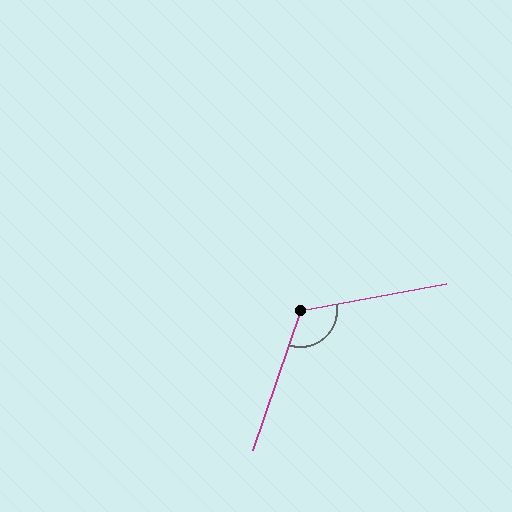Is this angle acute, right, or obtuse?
It is obtuse.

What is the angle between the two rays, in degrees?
Approximately 119 degrees.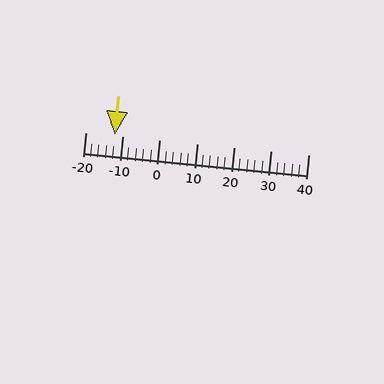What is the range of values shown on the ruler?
The ruler shows values from -20 to 40.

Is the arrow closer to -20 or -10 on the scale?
The arrow is closer to -10.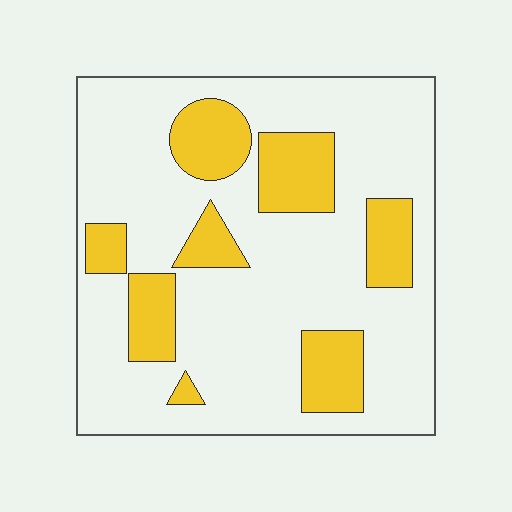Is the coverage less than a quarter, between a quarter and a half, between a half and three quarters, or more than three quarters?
Less than a quarter.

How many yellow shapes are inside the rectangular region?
8.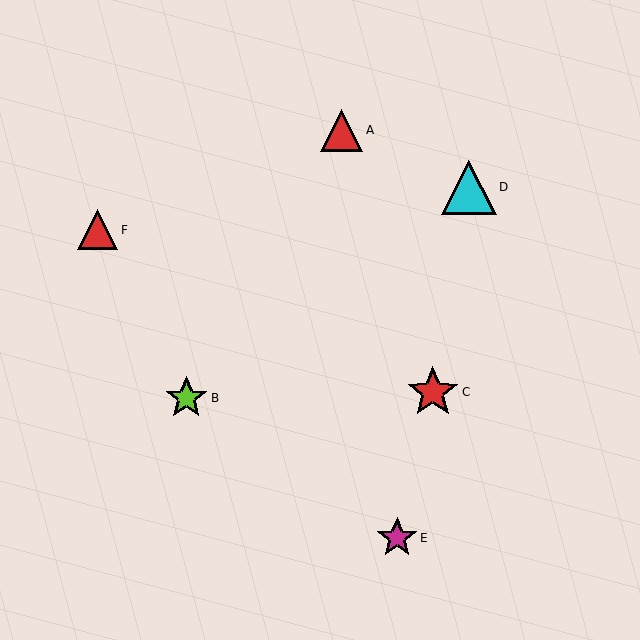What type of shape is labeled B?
Shape B is a lime star.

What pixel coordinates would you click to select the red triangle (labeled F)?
Click at (98, 230) to select the red triangle F.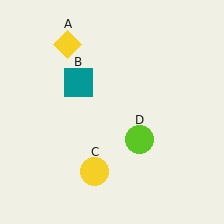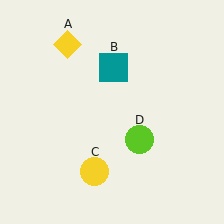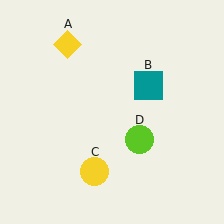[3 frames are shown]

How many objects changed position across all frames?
1 object changed position: teal square (object B).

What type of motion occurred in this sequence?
The teal square (object B) rotated clockwise around the center of the scene.